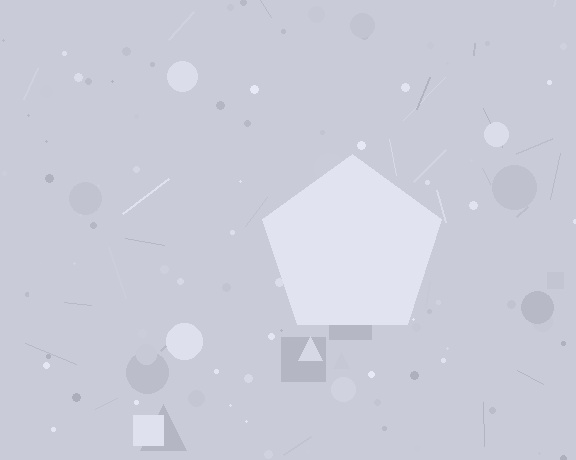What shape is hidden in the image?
A pentagon is hidden in the image.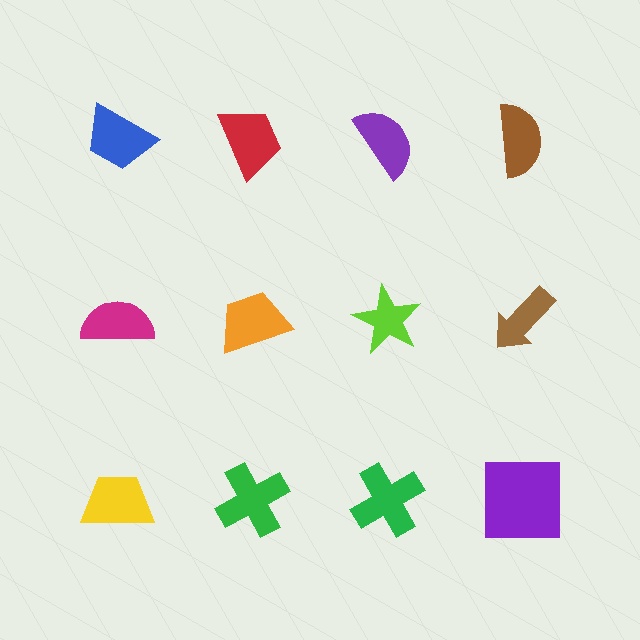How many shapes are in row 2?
4 shapes.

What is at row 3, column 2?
A green cross.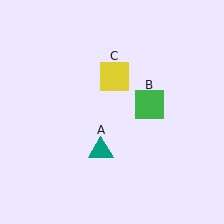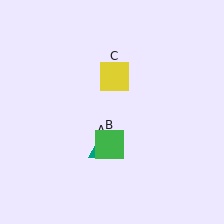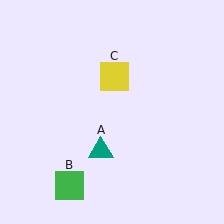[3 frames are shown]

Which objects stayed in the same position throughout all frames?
Teal triangle (object A) and yellow square (object C) remained stationary.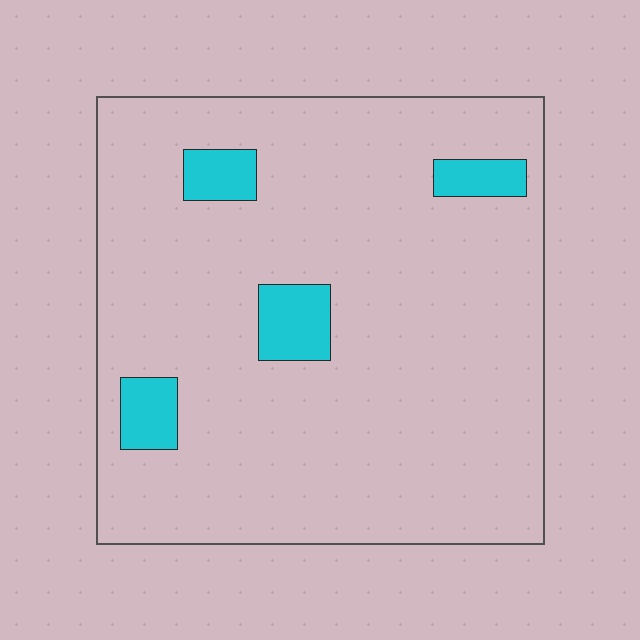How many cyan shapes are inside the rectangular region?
4.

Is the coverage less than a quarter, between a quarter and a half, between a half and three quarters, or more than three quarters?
Less than a quarter.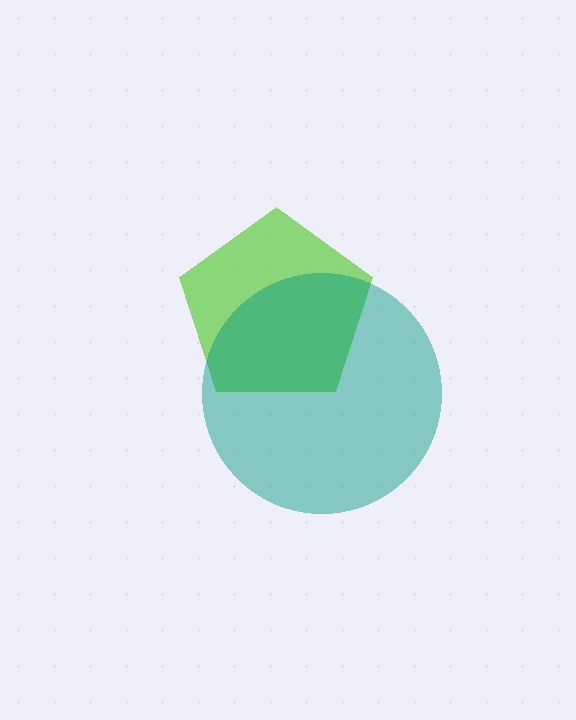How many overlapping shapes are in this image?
There are 2 overlapping shapes in the image.